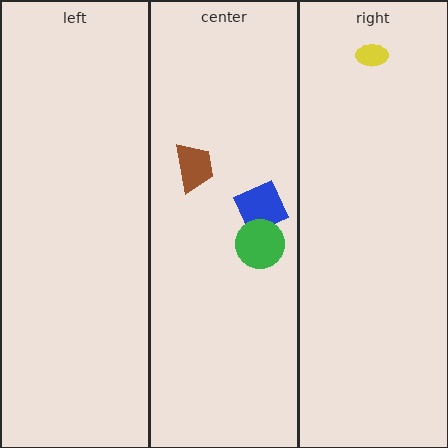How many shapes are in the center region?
3.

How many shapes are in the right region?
1.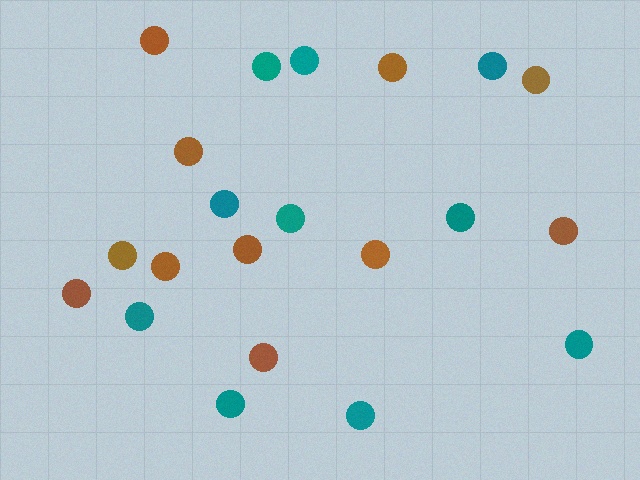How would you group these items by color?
There are 2 groups: one group of teal circles (10) and one group of brown circles (11).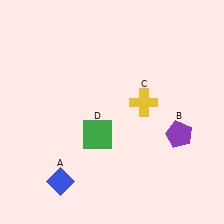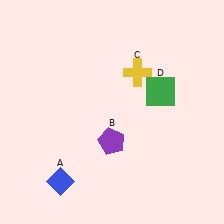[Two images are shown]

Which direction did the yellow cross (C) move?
The yellow cross (C) moved up.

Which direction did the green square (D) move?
The green square (D) moved right.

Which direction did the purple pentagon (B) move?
The purple pentagon (B) moved left.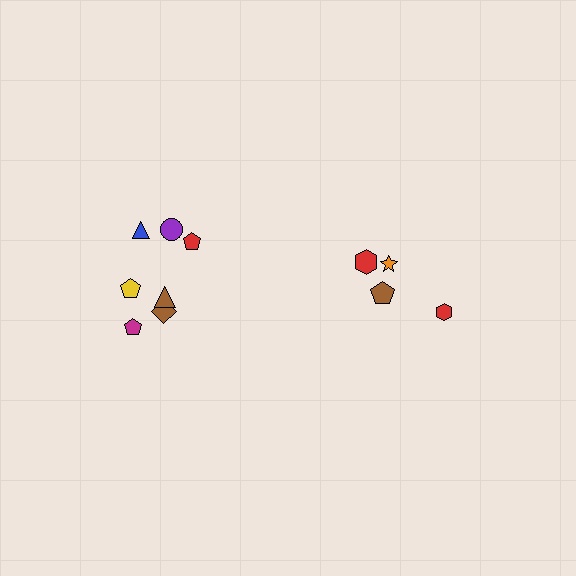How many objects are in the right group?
There are 4 objects.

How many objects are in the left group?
There are 7 objects.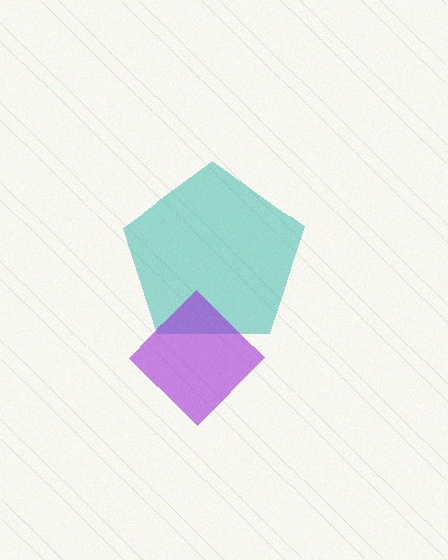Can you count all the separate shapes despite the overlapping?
Yes, there are 2 separate shapes.